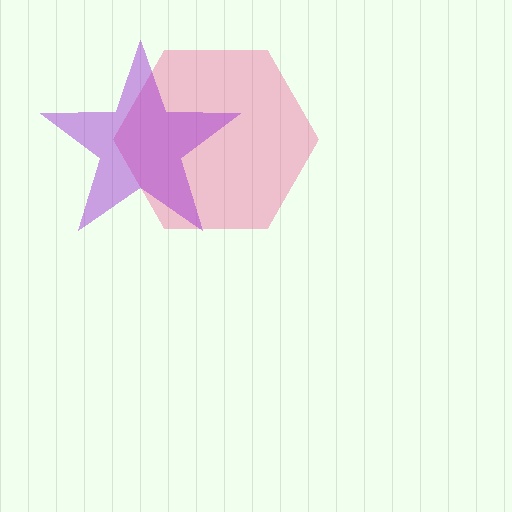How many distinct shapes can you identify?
There are 2 distinct shapes: a pink hexagon, a purple star.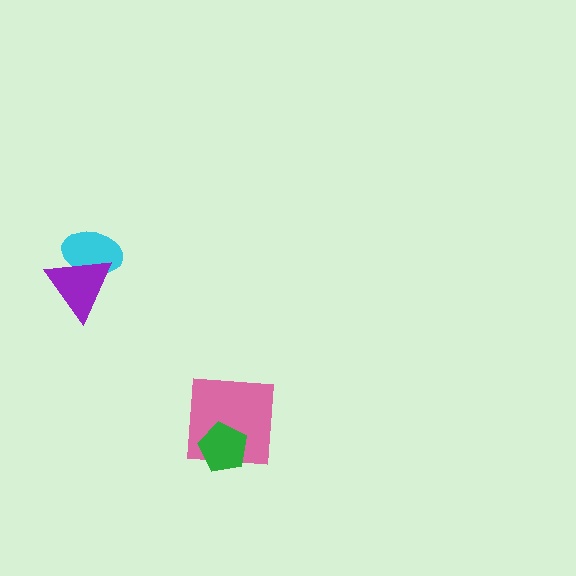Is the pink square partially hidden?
Yes, it is partially covered by another shape.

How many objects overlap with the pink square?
1 object overlaps with the pink square.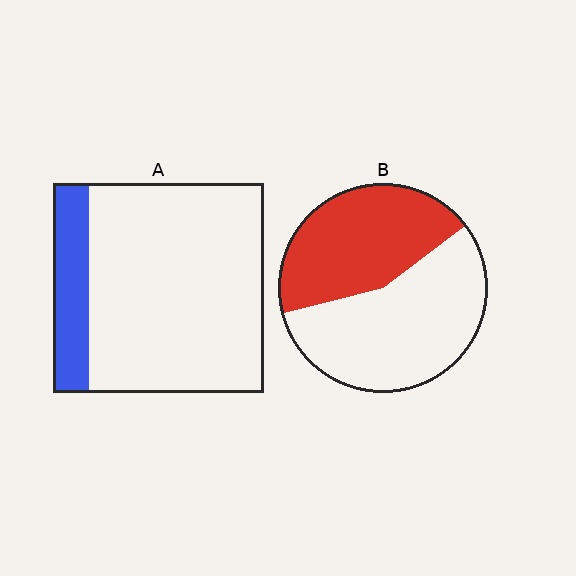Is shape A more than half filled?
No.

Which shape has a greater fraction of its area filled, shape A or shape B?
Shape B.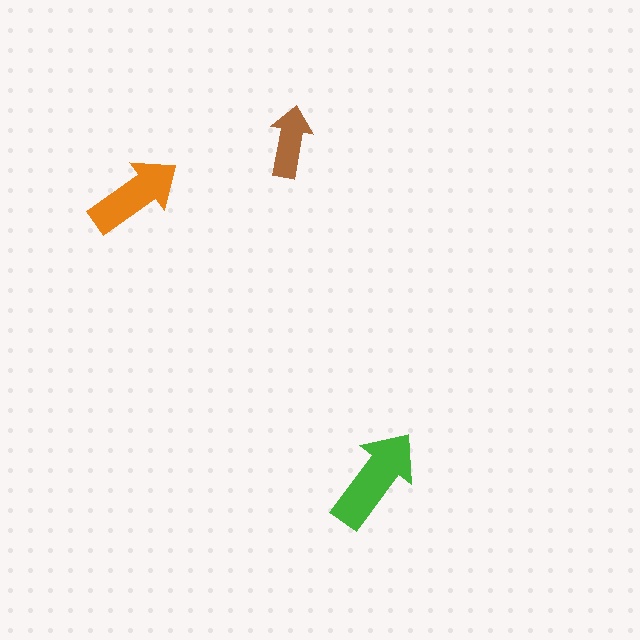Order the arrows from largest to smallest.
the green one, the orange one, the brown one.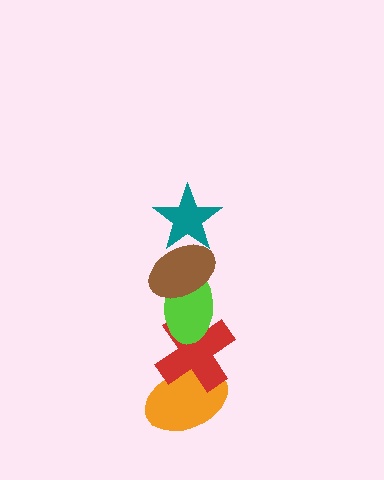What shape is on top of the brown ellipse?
The teal star is on top of the brown ellipse.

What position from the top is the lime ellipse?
The lime ellipse is 3rd from the top.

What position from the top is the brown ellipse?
The brown ellipse is 2nd from the top.